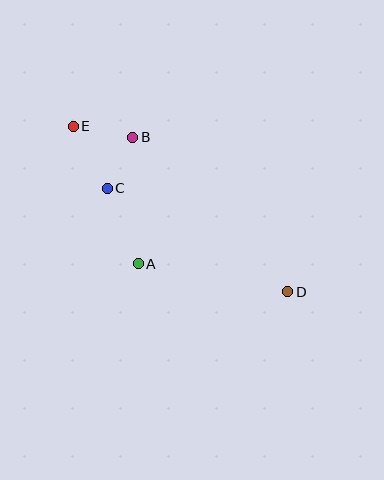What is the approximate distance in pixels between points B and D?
The distance between B and D is approximately 219 pixels.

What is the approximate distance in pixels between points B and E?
The distance between B and E is approximately 60 pixels.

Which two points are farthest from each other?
Points D and E are farthest from each other.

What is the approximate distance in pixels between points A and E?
The distance between A and E is approximately 152 pixels.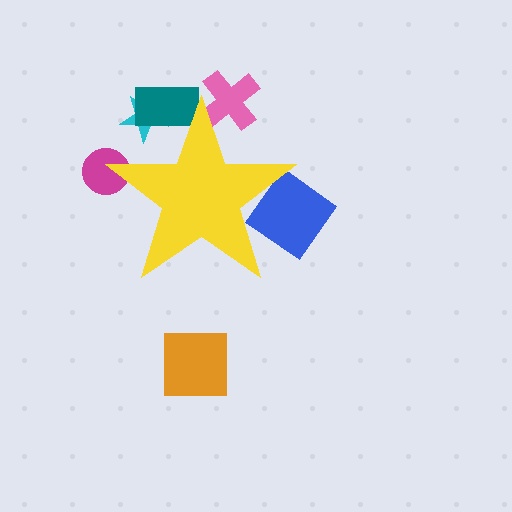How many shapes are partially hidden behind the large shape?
5 shapes are partially hidden.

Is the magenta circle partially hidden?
Yes, the magenta circle is partially hidden behind the yellow star.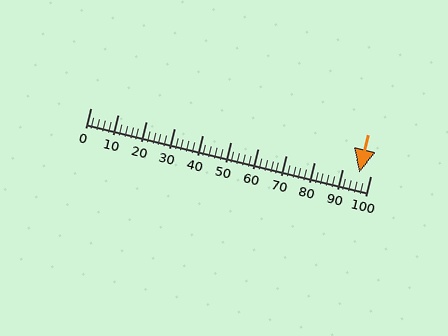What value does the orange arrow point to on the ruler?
The orange arrow points to approximately 96.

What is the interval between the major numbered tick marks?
The major tick marks are spaced 10 units apart.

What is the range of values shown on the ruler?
The ruler shows values from 0 to 100.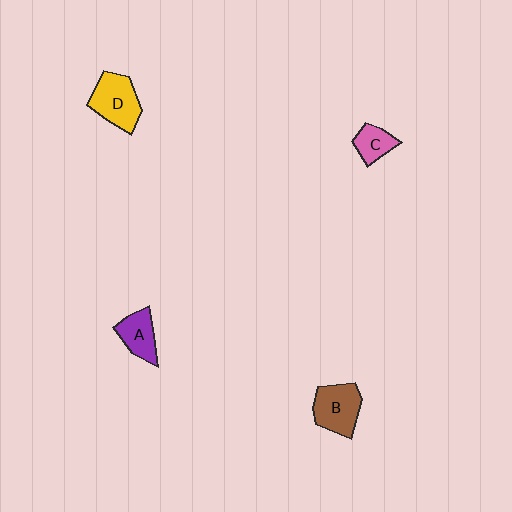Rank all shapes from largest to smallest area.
From largest to smallest: D (yellow), B (brown), A (purple), C (pink).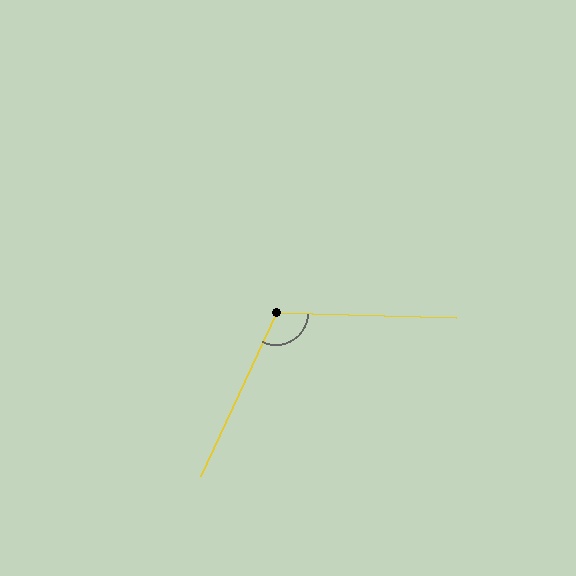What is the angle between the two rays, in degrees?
Approximately 113 degrees.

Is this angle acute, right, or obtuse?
It is obtuse.